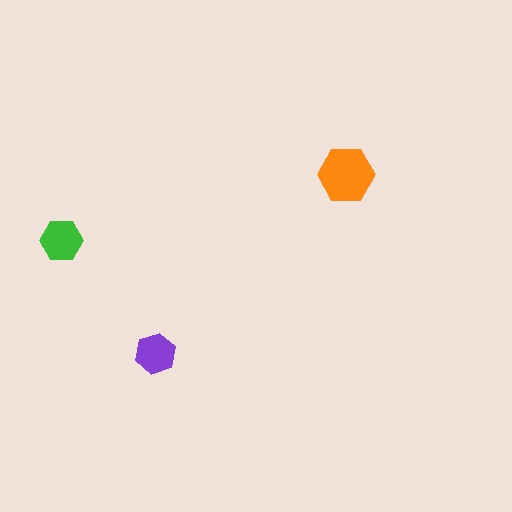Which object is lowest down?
The purple hexagon is bottommost.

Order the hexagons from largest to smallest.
the orange one, the green one, the purple one.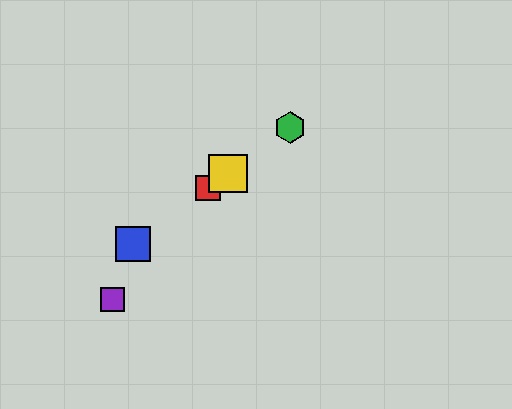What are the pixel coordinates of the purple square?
The purple square is at (113, 300).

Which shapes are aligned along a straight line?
The red square, the blue square, the green hexagon, the yellow square are aligned along a straight line.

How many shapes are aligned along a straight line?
4 shapes (the red square, the blue square, the green hexagon, the yellow square) are aligned along a straight line.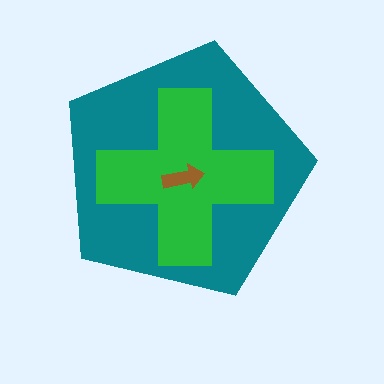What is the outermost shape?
The teal pentagon.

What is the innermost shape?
The brown arrow.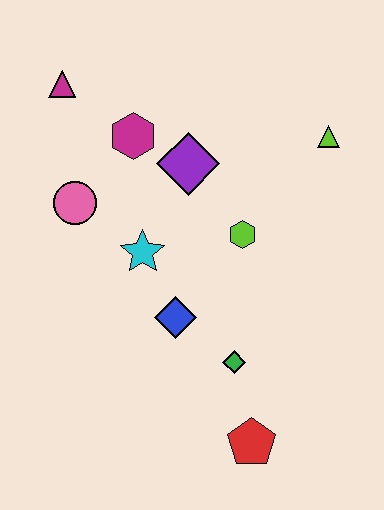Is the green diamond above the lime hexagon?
No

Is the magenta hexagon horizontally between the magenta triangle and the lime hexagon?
Yes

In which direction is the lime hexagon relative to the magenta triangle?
The lime hexagon is to the right of the magenta triangle.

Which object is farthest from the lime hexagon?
The magenta triangle is farthest from the lime hexagon.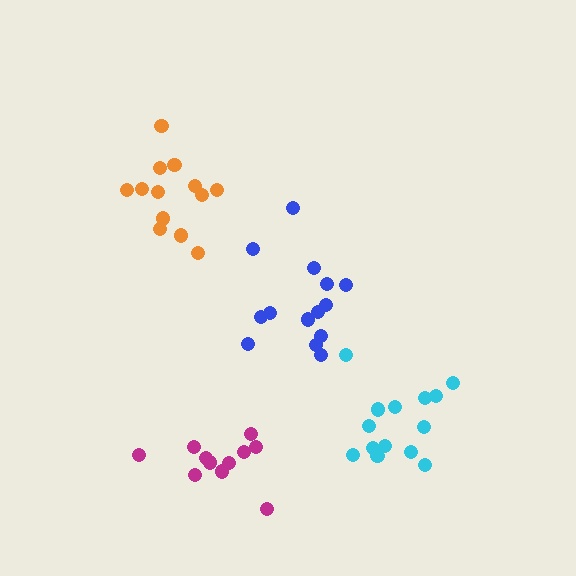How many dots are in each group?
Group 1: 15 dots, Group 2: 11 dots, Group 3: 14 dots, Group 4: 13 dots (53 total).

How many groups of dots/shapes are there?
There are 4 groups.